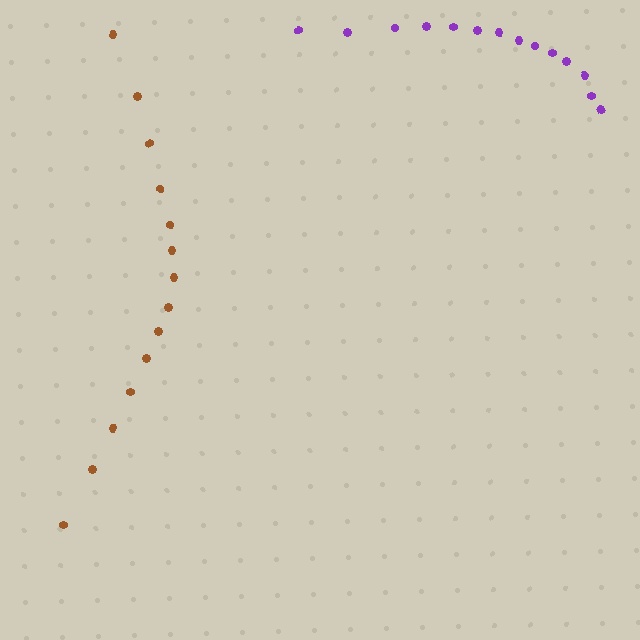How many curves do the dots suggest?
There are 2 distinct paths.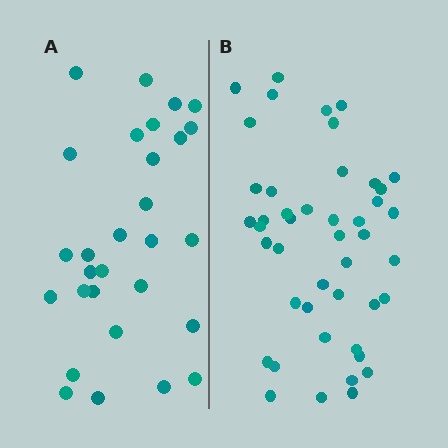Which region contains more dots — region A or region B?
Region B (the right region) has more dots.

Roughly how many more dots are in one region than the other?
Region B has approximately 15 more dots than region A.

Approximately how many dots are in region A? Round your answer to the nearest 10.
About 30 dots. (The exact count is 29, which rounds to 30.)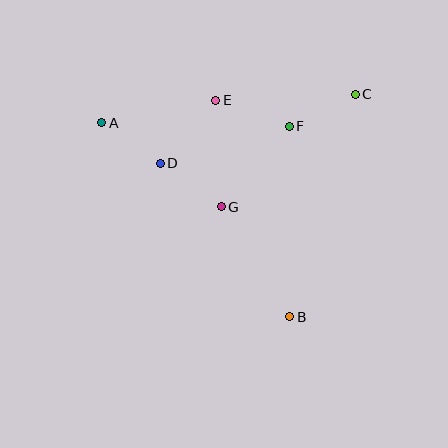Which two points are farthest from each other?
Points A and B are farthest from each other.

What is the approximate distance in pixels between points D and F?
The distance between D and F is approximately 134 pixels.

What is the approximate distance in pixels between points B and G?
The distance between B and G is approximately 129 pixels.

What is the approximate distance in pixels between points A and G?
The distance between A and G is approximately 146 pixels.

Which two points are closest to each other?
Points A and D are closest to each other.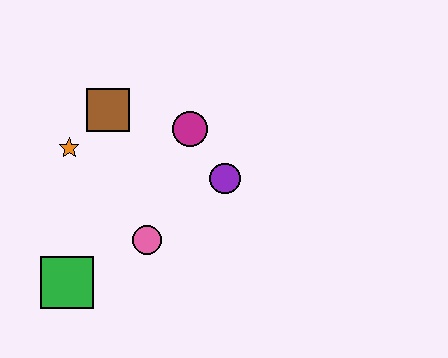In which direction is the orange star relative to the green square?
The orange star is above the green square.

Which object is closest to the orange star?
The brown square is closest to the orange star.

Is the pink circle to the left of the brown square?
No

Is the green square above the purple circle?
No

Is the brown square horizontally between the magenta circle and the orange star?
Yes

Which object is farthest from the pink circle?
The brown square is farthest from the pink circle.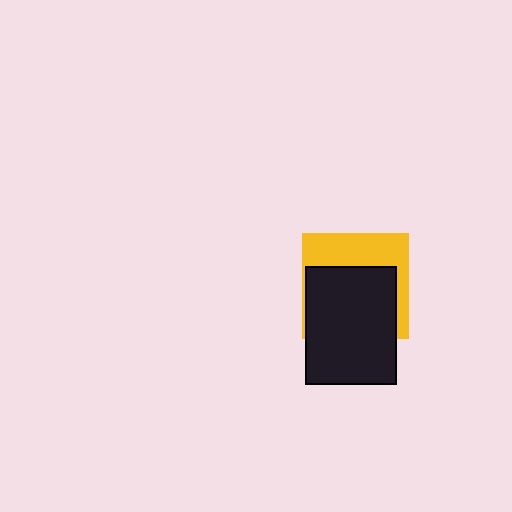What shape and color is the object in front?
The object in front is a black rectangle.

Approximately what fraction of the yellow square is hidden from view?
Roughly 59% of the yellow square is hidden behind the black rectangle.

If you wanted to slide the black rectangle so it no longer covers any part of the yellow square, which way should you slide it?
Slide it down — that is the most direct way to separate the two shapes.